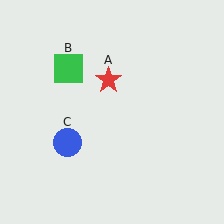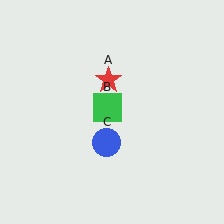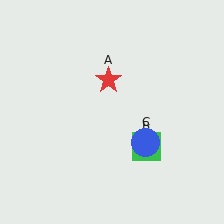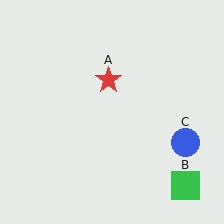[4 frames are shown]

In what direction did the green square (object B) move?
The green square (object B) moved down and to the right.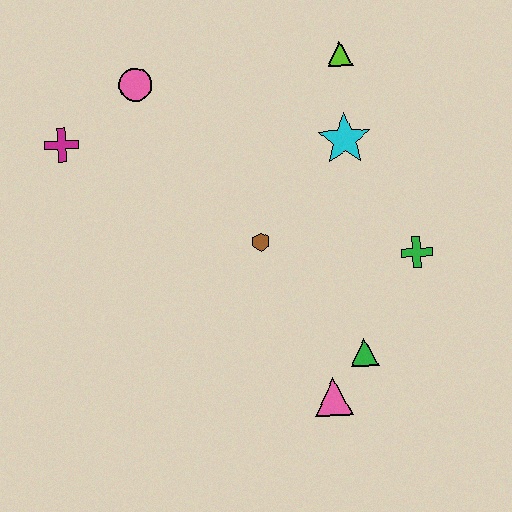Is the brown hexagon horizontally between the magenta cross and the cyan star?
Yes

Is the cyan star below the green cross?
No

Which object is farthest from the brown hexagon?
The magenta cross is farthest from the brown hexagon.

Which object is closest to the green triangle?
The pink triangle is closest to the green triangle.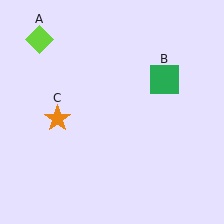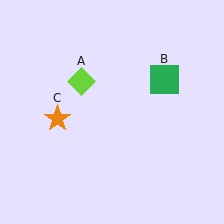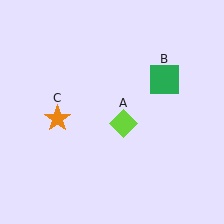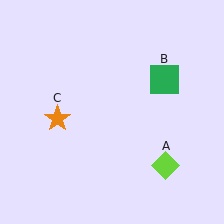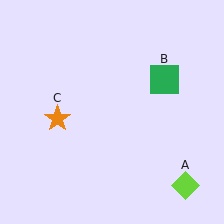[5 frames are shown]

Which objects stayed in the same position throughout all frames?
Green square (object B) and orange star (object C) remained stationary.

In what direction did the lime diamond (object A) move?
The lime diamond (object A) moved down and to the right.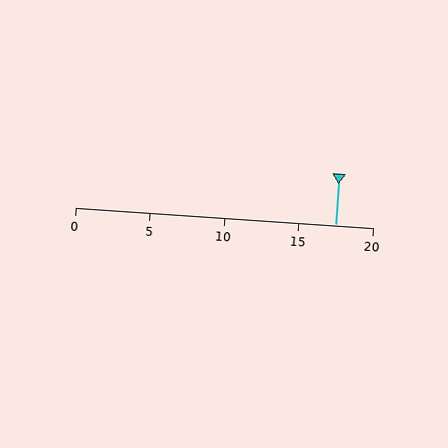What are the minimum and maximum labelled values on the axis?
The axis runs from 0 to 20.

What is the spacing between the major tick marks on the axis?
The major ticks are spaced 5 apart.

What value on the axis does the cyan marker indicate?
The marker indicates approximately 17.5.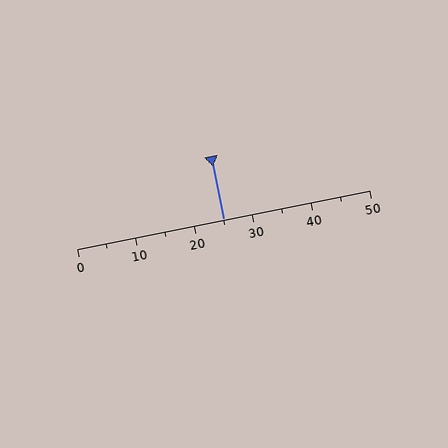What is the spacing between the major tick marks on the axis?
The major ticks are spaced 10 apart.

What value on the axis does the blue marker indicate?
The marker indicates approximately 25.